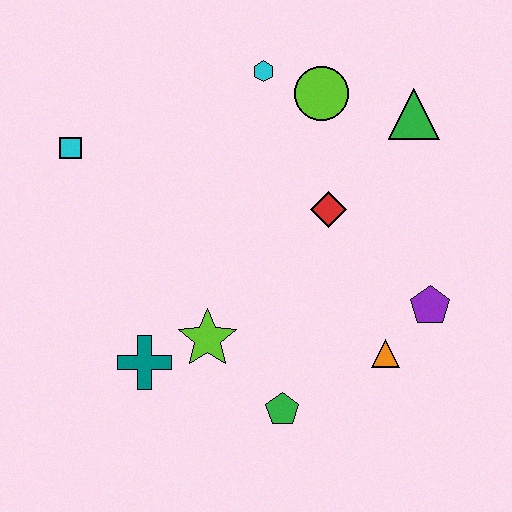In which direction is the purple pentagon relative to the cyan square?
The purple pentagon is to the right of the cyan square.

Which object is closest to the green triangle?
The lime circle is closest to the green triangle.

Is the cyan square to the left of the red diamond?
Yes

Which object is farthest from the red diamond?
The cyan square is farthest from the red diamond.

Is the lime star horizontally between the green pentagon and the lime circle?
No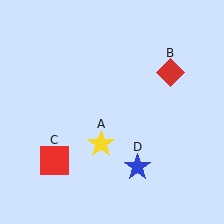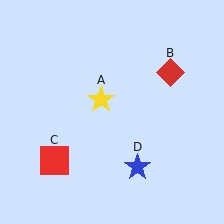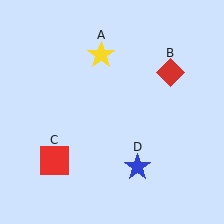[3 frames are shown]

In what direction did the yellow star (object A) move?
The yellow star (object A) moved up.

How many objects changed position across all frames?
1 object changed position: yellow star (object A).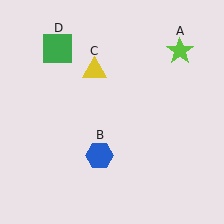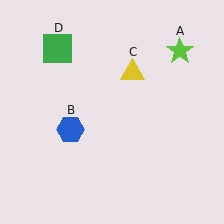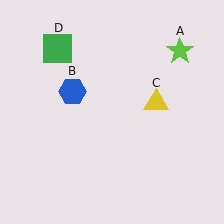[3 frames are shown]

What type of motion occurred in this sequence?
The blue hexagon (object B), yellow triangle (object C) rotated clockwise around the center of the scene.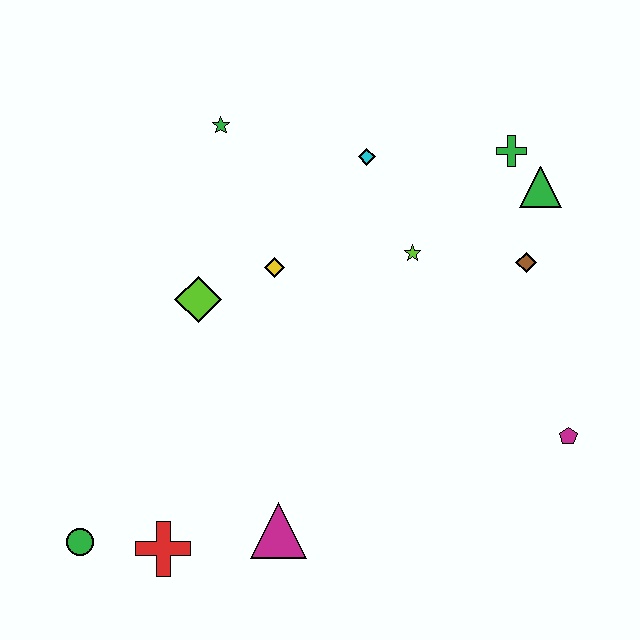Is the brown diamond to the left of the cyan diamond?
No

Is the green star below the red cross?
No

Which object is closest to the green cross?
The green triangle is closest to the green cross.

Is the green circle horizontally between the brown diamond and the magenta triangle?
No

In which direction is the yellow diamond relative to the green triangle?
The yellow diamond is to the left of the green triangle.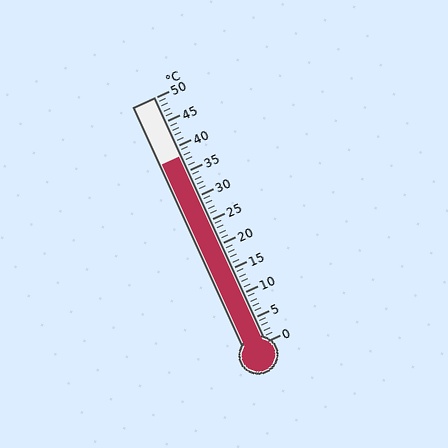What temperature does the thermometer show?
The thermometer shows approximately 38°C.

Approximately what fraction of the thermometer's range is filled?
The thermometer is filled to approximately 75% of its range.